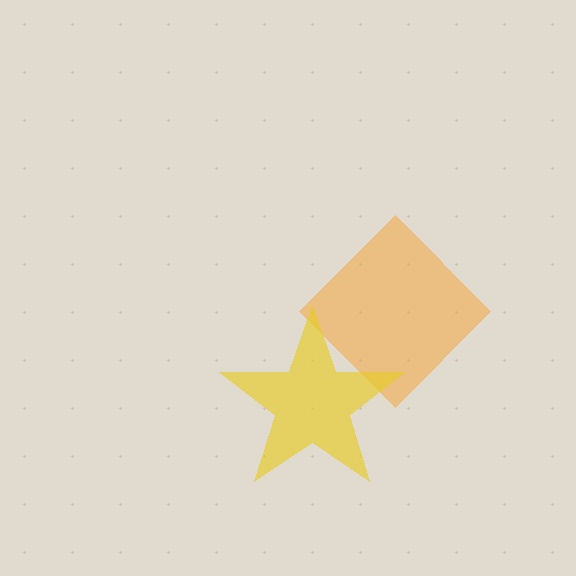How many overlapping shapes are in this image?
There are 2 overlapping shapes in the image.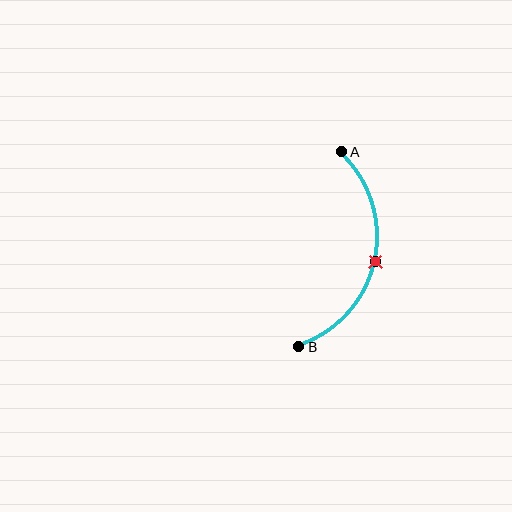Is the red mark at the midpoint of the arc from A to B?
Yes. The red mark lies on the arc at equal arc-length from both A and B — it is the arc midpoint.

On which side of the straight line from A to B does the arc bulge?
The arc bulges to the right of the straight line connecting A and B.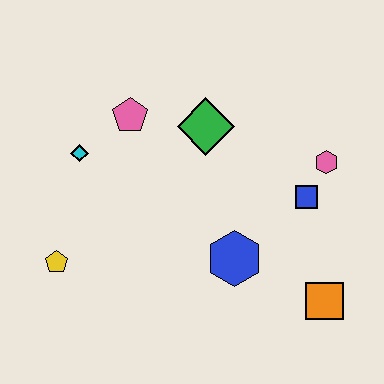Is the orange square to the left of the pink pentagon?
No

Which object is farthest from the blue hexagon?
The cyan diamond is farthest from the blue hexagon.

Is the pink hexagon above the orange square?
Yes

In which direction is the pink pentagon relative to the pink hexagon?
The pink pentagon is to the left of the pink hexagon.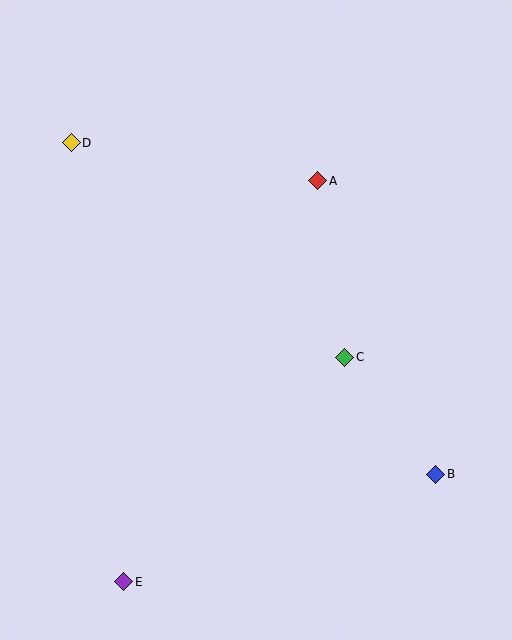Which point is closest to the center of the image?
Point C at (345, 357) is closest to the center.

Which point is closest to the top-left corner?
Point D is closest to the top-left corner.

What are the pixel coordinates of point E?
Point E is at (124, 582).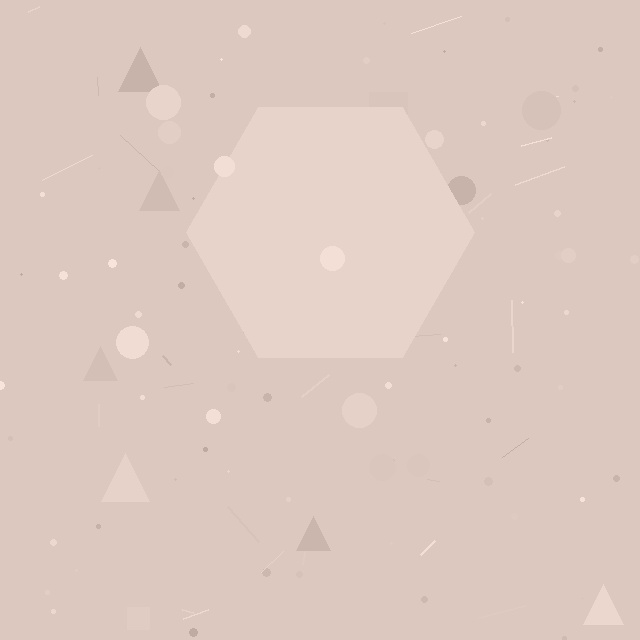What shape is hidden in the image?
A hexagon is hidden in the image.